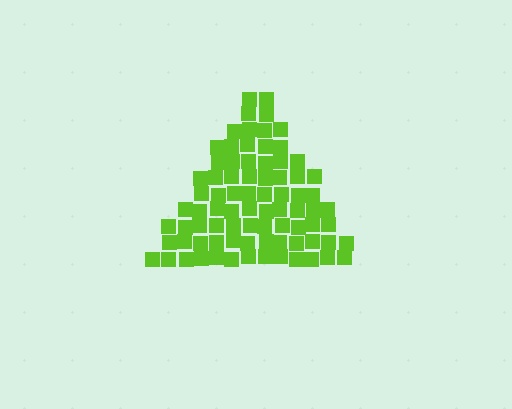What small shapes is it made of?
It is made of small squares.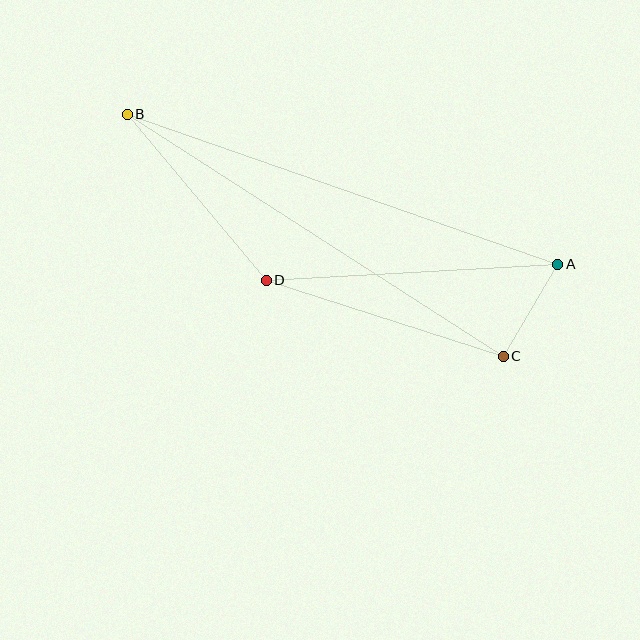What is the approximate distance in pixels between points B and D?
The distance between B and D is approximately 216 pixels.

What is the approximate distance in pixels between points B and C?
The distance between B and C is approximately 447 pixels.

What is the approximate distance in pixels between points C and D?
The distance between C and D is approximately 249 pixels.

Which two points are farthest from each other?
Points A and B are farthest from each other.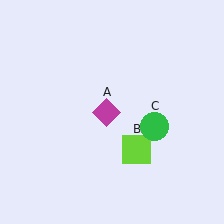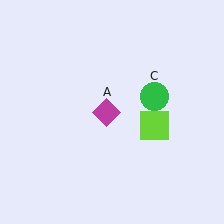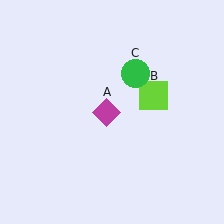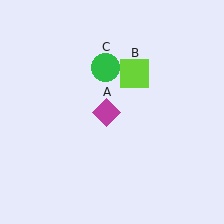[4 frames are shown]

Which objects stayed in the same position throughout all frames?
Magenta diamond (object A) remained stationary.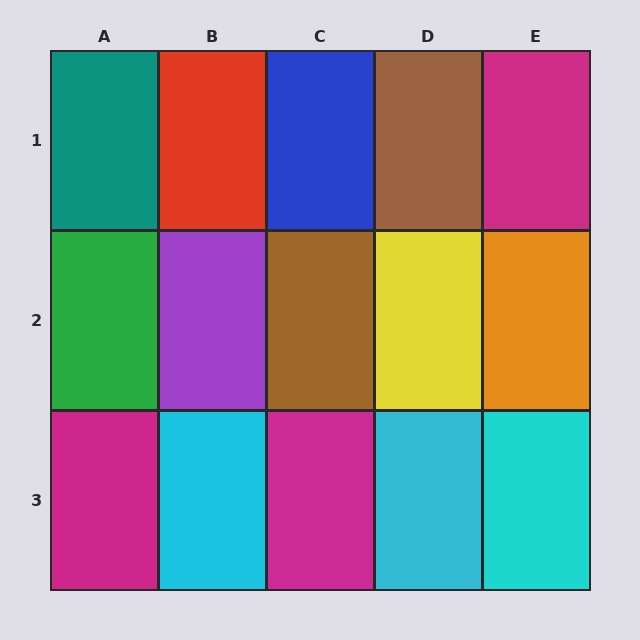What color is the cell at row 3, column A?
Magenta.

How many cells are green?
1 cell is green.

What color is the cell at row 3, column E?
Cyan.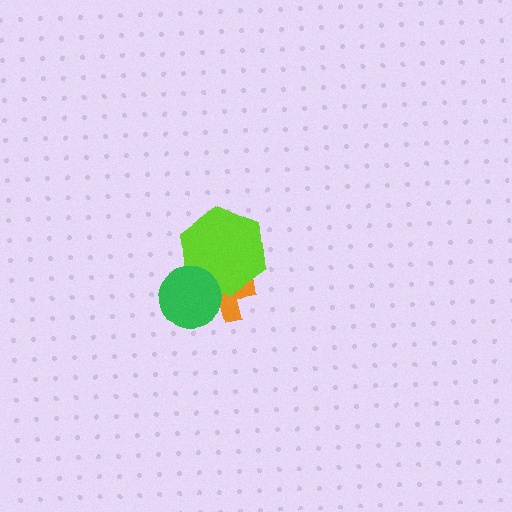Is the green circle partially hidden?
No, no other shape covers it.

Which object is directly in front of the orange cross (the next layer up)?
The lime hexagon is directly in front of the orange cross.